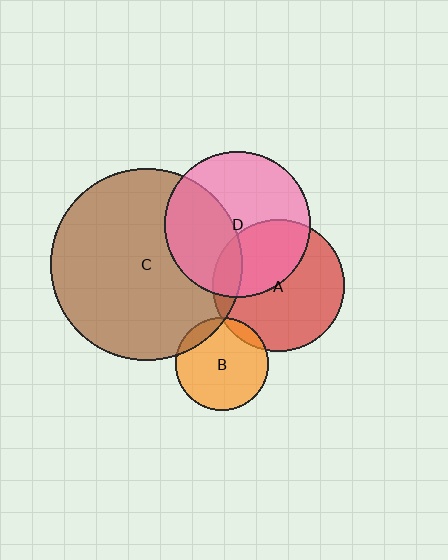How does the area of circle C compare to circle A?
Approximately 2.1 times.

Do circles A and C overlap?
Yes.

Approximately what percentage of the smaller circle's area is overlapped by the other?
Approximately 15%.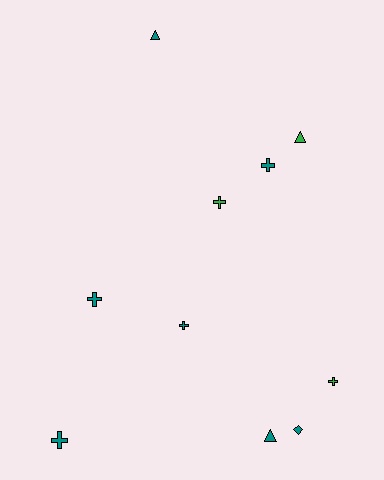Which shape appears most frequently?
Cross, with 6 objects.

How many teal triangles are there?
There are 2 teal triangles.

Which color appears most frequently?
Teal, with 7 objects.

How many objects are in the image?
There are 10 objects.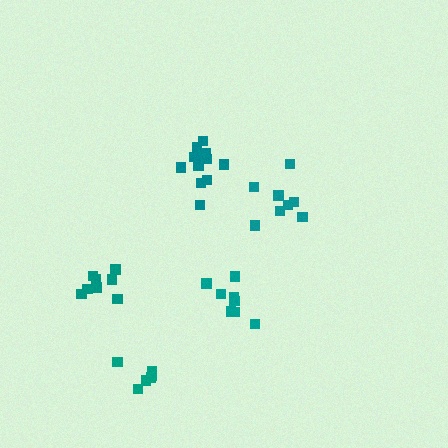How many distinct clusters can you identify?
There are 5 distinct clusters.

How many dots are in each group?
Group 1: 12 dots, Group 2: 8 dots, Group 3: 8 dots, Group 4: 8 dots, Group 5: 6 dots (42 total).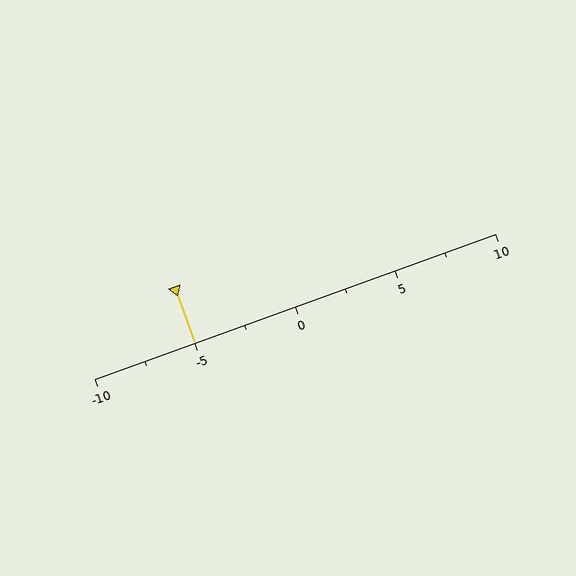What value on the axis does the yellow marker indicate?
The marker indicates approximately -5.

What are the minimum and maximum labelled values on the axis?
The axis runs from -10 to 10.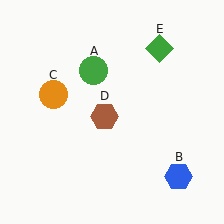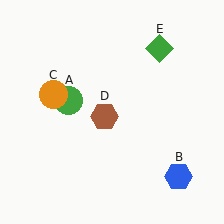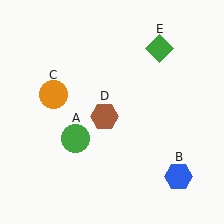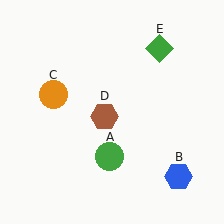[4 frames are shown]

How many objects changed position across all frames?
1 object changed position: green circle (object A).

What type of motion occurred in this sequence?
The green circle (object A) rotated counterclockwise around the center of the scene.